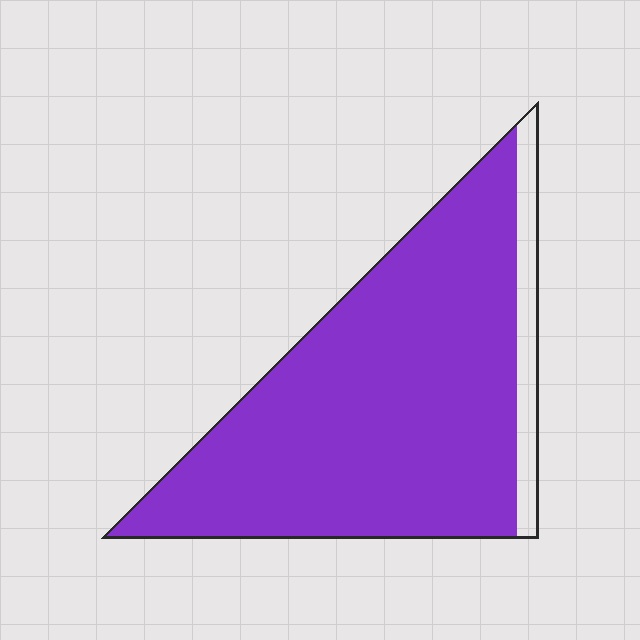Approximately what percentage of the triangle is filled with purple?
Approximately 90%.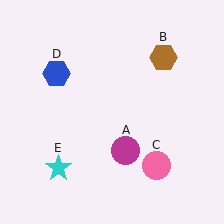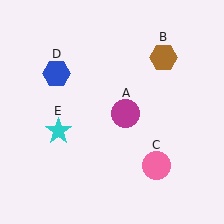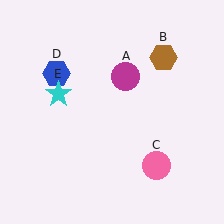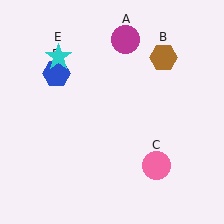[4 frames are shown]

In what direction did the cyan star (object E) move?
The cyan star (object E) moved up.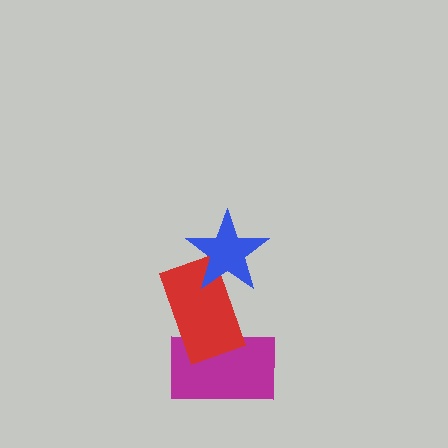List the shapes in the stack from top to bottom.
From top to bottom: the blue star, the red rectangle, the magenta rectangle.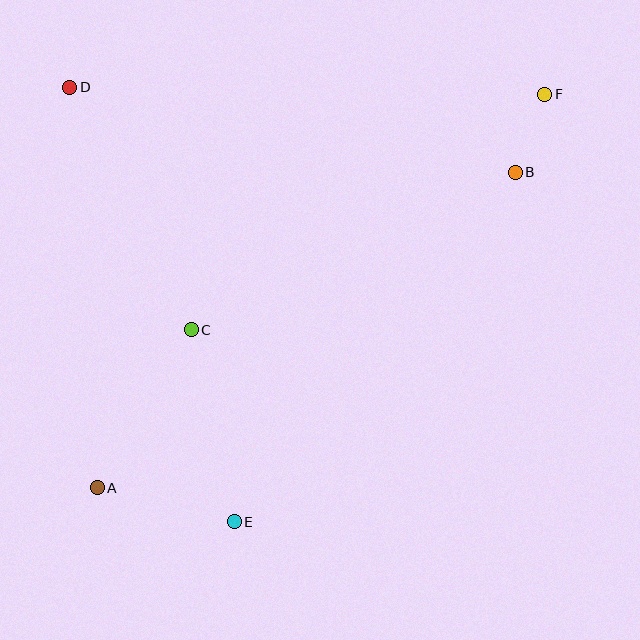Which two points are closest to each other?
Points B and F are closest to each other.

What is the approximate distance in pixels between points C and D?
The distance between C and D is approximately 271 pixels.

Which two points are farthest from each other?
Points A and F are farthest from each other.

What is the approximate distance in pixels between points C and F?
The distance between C and F is approximately 425 pixels.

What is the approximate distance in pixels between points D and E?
The distance between D and E is approximately 465 pixels.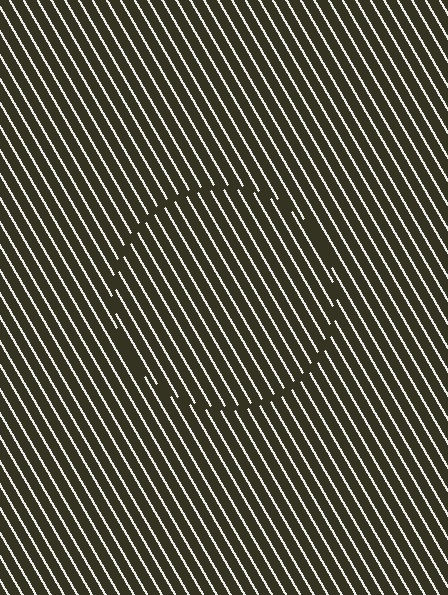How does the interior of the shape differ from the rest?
The interior of the shape contains the same grating, shifted by half a period — the contour is defined by the phase discontinuity where line-ends from the inner and outer gratings abut.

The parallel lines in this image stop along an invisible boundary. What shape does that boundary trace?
An illusory circle. The interior of the shape contains the same grating, shifted by half a period — the contour is defined by the phase discontinuity where line-ends from the inner and outer gratings abut.